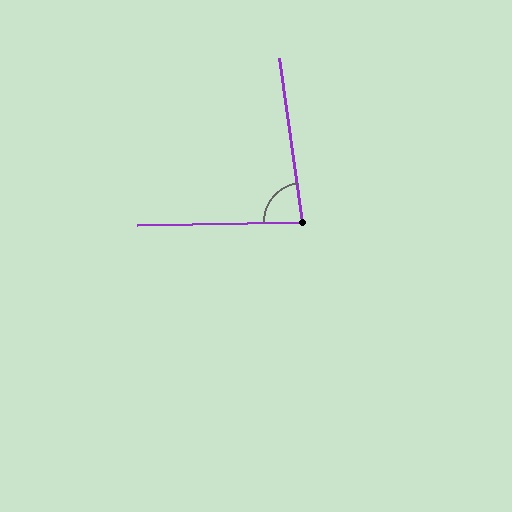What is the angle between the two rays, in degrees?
Approximately 83 degrees.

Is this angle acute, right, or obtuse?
It is acute.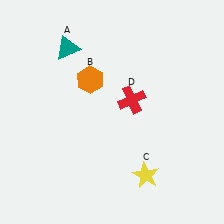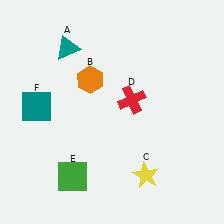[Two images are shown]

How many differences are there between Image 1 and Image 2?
There are 2 differences between the two images.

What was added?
A green square (E), a teal square (F) were added in Image 2.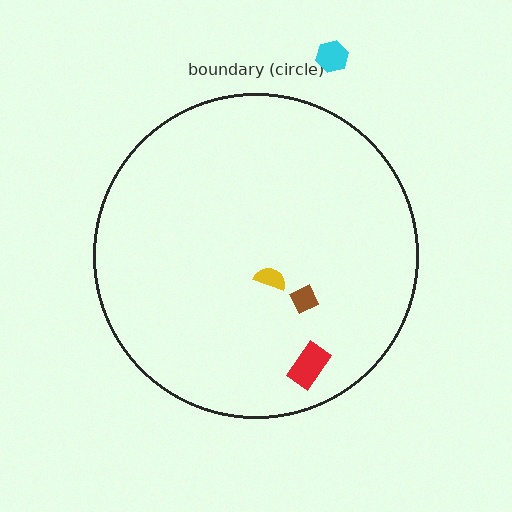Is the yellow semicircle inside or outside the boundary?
Inside.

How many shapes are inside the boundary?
3 inside, 1 outside.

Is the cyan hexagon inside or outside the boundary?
Outside.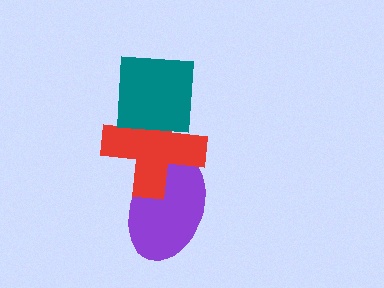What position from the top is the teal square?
The teal square is 1st from the top.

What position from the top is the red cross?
The red cross is 2nd from the top.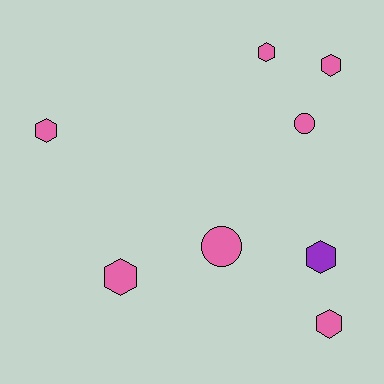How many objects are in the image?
There are 8 objects.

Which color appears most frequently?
Pink, with 7 objects.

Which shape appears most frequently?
Hexagon, with 6 objects.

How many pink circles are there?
There are 2 pink circles.